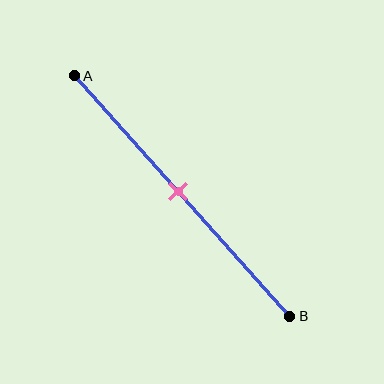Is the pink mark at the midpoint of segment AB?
Yes, the mark is approximately at the midpoint.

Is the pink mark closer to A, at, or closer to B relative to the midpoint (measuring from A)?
The pink mark is approximately at the midpoint of segment AB.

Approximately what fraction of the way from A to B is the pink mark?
The pink mark is approximately 50% of the way from A to B.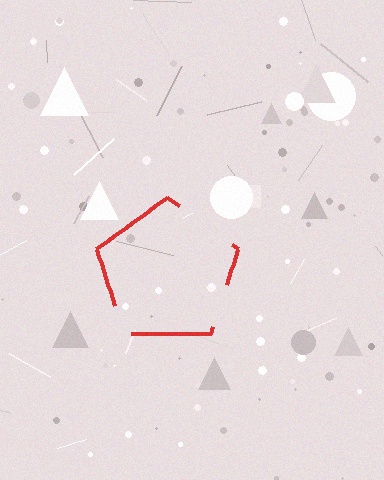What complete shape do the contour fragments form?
The contour fragments form a pentagon.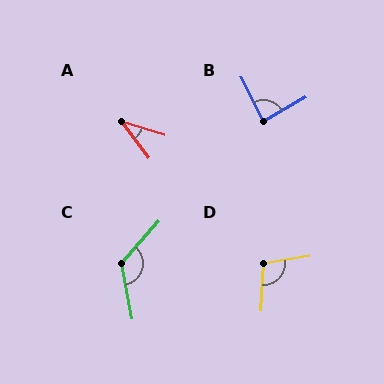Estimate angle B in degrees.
Approximately 87 degrees.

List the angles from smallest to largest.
A (36°), B (87°), D (101°), C (128°).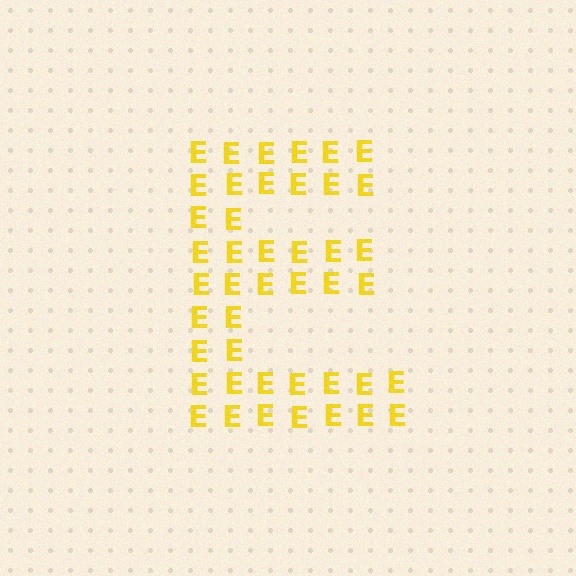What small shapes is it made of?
It is made of small letter E's.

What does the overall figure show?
The overall figure shows the letter E.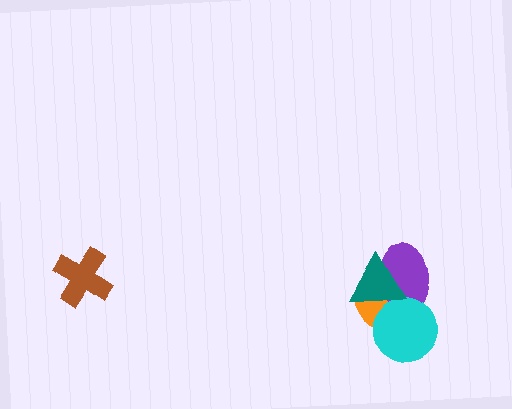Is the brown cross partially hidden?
No, no other shape covers it.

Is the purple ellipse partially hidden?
Yes, it is partially covered by another shape.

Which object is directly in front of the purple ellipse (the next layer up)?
The cyan circle is directly in front of the purple ellipse.